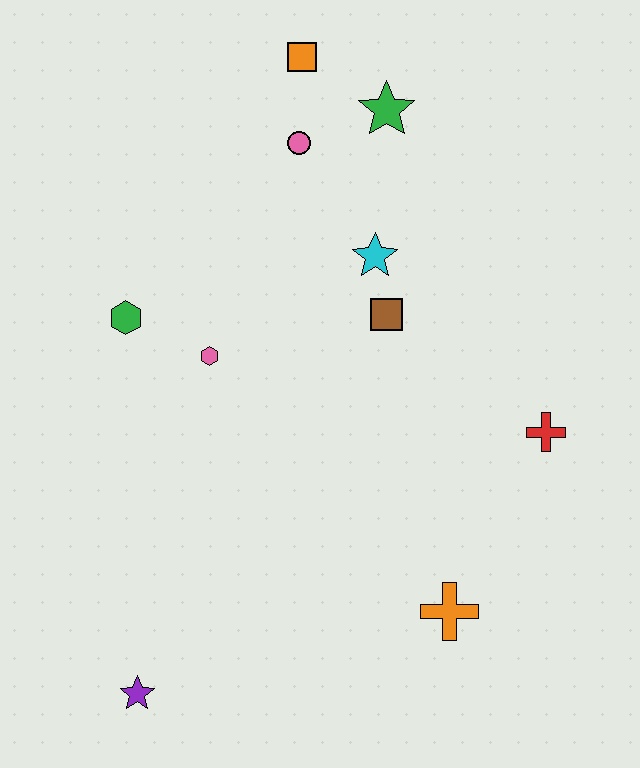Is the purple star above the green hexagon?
No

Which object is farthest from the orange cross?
The orange square is farthest from the orange cross.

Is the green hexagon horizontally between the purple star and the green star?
No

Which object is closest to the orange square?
The pink circle is closest to the orange square.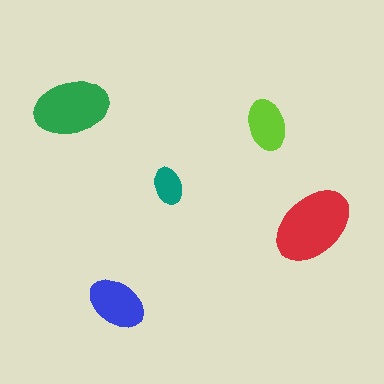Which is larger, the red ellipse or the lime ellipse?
The red one.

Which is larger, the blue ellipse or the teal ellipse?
The blue one.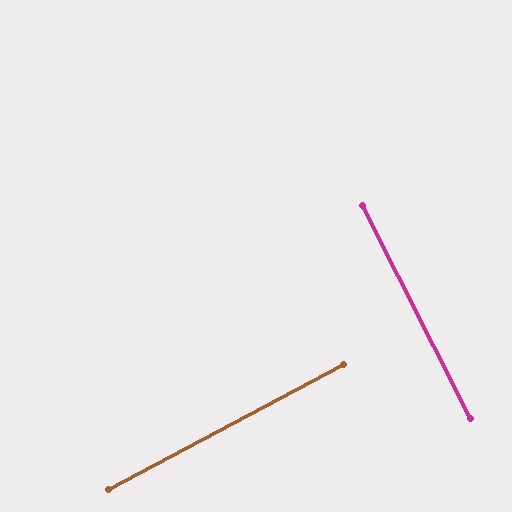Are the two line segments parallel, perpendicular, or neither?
Perpendicular — they meet at approximately 89°.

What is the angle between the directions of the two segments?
Approximately 89 degrees.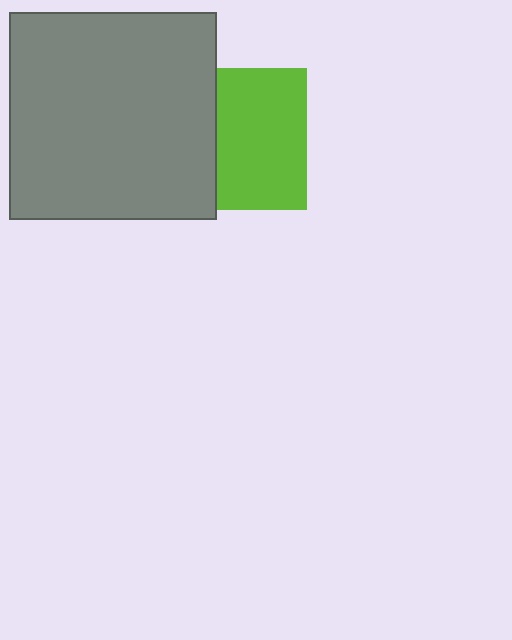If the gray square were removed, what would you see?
You would see the complete lime square.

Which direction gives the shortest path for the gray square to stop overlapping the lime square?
Moving left gives the shortest separation.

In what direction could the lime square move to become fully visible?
The lime square could move right. That would shift it out from behind the gray square entirely.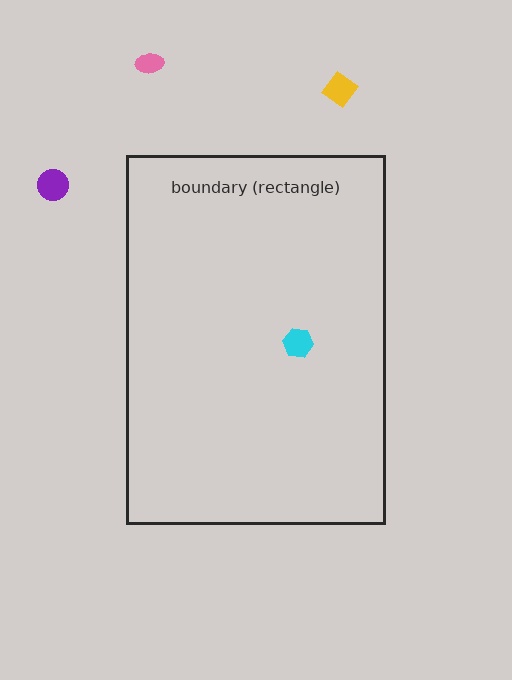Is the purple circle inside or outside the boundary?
Outside.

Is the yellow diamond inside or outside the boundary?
Outside.